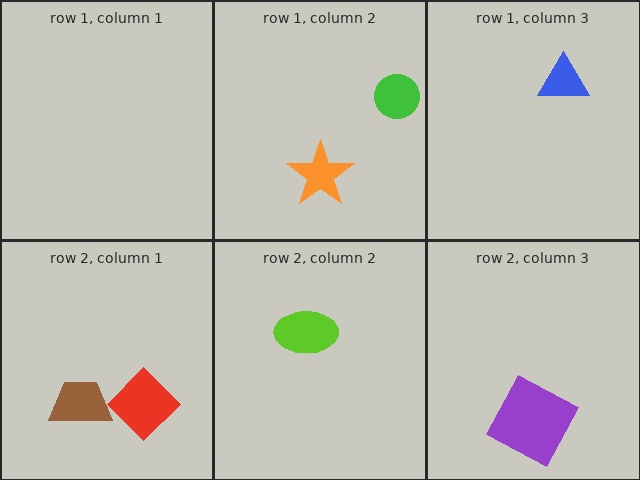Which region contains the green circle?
The row 1, column 2 region.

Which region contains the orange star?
The row 1, column 2 region.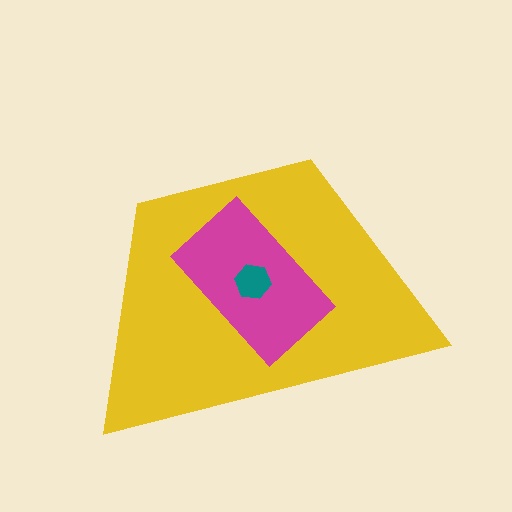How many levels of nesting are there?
3.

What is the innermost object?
The teal hexagon.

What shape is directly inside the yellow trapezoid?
The magenta rectangle.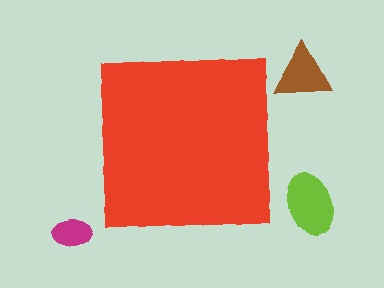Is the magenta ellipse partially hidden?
No, the magenta ellipse is fully visible.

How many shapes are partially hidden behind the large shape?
0 shapes are partially hidden.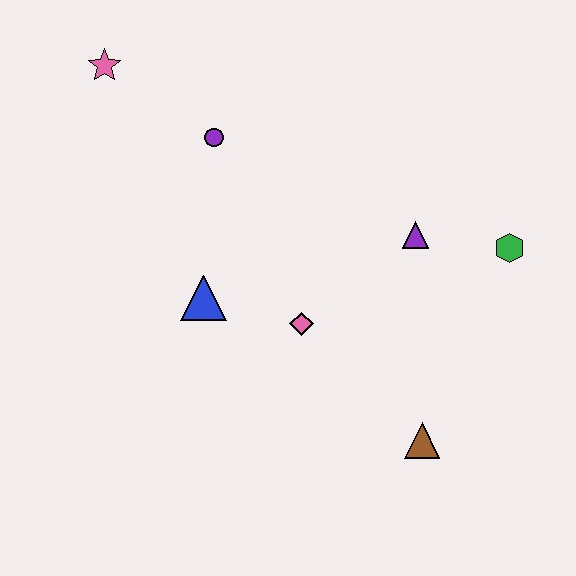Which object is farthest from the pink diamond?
The pink star is farthest from the pink diamond.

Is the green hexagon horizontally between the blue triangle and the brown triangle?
No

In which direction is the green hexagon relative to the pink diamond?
The green hexagon is to the right of the pink diamond.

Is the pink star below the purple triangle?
No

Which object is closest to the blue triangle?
The pink diamond is closest to the blue triangle.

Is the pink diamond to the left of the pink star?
No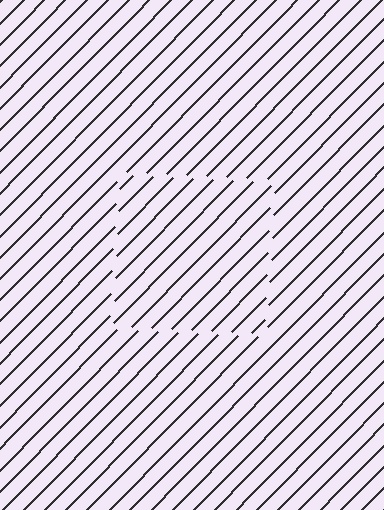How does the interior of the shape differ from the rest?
The interior of the shape contains the same grating, shifted by half a period — the contour is defined by the phase discontinuity where line-ends from the inner and outer gratings abut.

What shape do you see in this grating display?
An illusory square. The interior of the shape contains the same grating, shifted by half a period — the contour is defined by the phase discontinuity where line-ends from the inner and outer gratings abut.